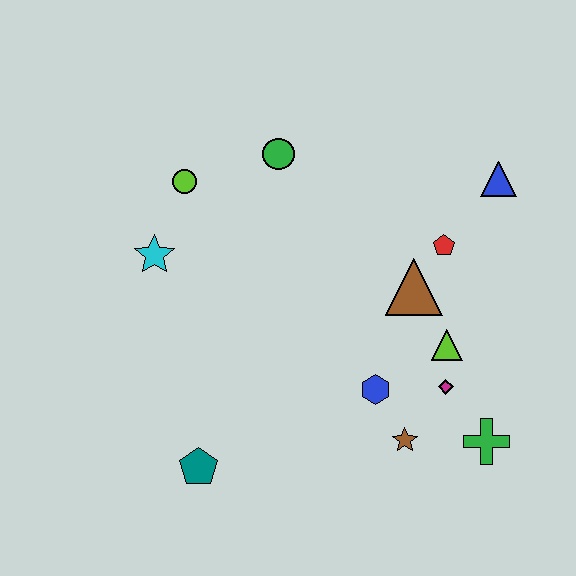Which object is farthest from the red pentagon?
The teal pentagon is farthest from the red pentagon.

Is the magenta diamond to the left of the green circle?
No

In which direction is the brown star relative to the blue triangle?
The brown star is below the blue triangle.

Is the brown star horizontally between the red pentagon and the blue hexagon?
Yes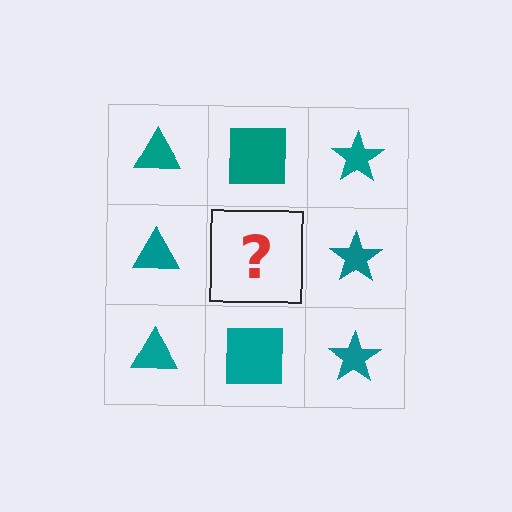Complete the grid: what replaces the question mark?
The question mark should be replaced with a teal square.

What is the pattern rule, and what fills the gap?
The rule is that each column has a consistent shape. The gap should be filled with a teal square.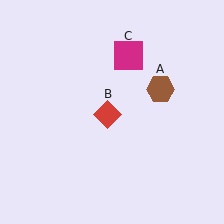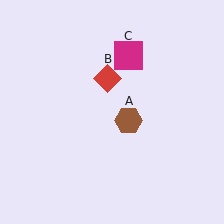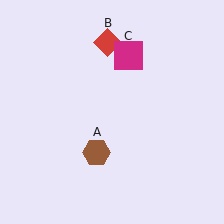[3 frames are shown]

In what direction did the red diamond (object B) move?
The red diamond (object B) moved up.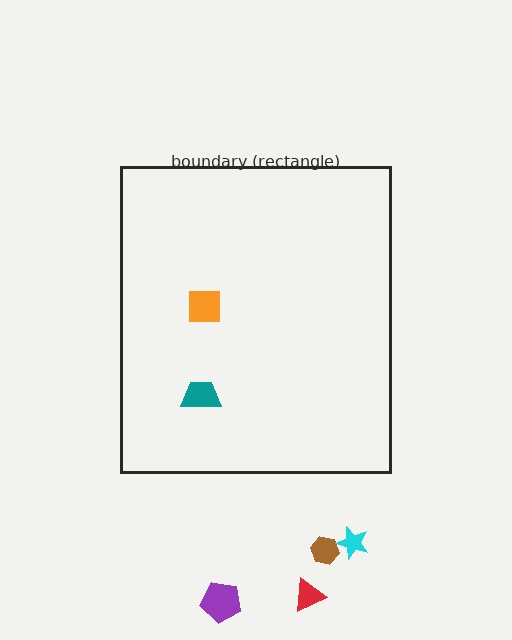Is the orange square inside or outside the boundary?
Inside.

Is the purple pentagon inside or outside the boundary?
Outside.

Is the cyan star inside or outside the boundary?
Outside.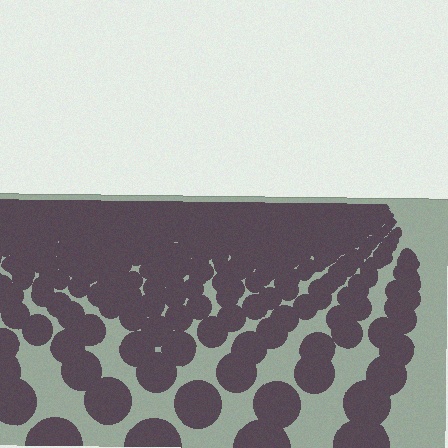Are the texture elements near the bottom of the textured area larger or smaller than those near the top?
Larger. Near the bottom, elements are closer to the viewer and appear at a bigger on-screen size.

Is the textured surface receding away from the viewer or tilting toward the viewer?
The surface is receding away from the viewer. Texture elements get smaller and denser toward the top.